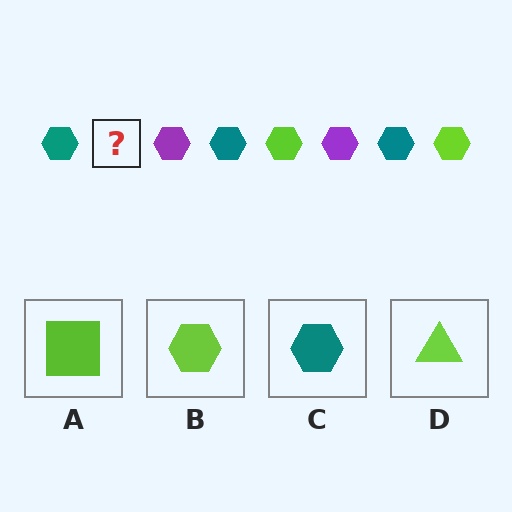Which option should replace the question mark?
Option B.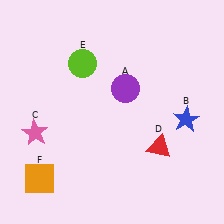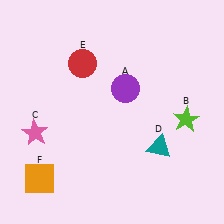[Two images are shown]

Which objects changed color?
B changed from blue to lime. D changed from red to teal. E changed from lime to red.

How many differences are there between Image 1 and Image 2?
There are 3 differences between the two images.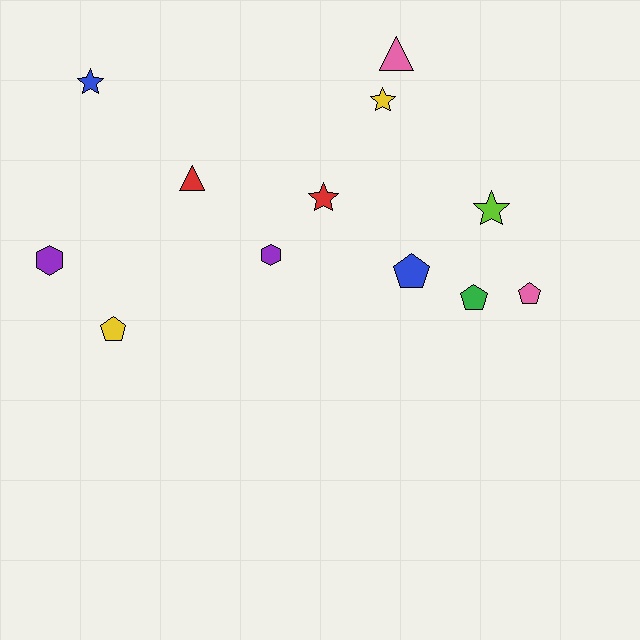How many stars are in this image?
There are 4 stars.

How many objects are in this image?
There are 12 objects.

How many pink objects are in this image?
There are 2 pink objects.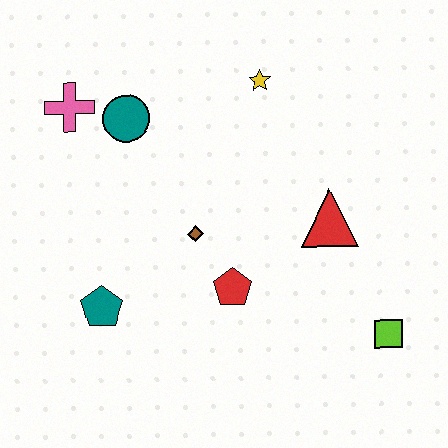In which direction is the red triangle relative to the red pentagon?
The red triangle is to the right of the red pentagon.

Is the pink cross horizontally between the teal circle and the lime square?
No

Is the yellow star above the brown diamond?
Yes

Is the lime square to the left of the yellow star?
No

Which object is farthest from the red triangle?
The pink cross is farthest from the red triangle.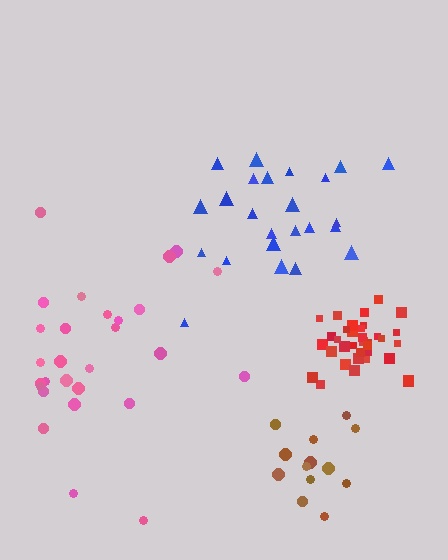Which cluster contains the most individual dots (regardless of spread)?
Red (35).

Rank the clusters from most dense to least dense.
red, brown, blue, pink.